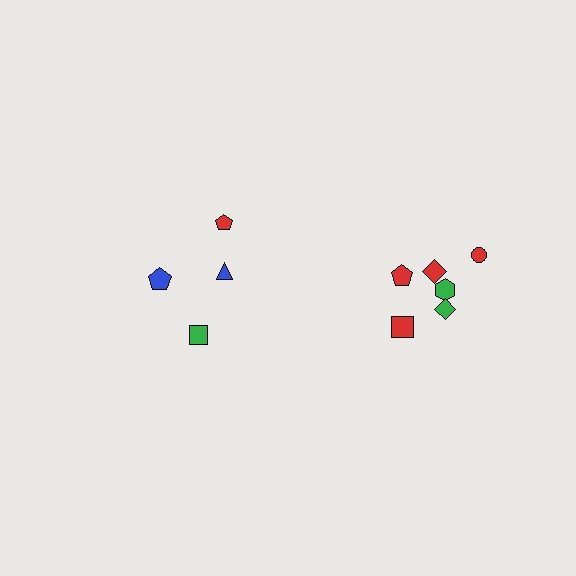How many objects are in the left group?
There are 4 objects.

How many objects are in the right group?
There are 6 objects.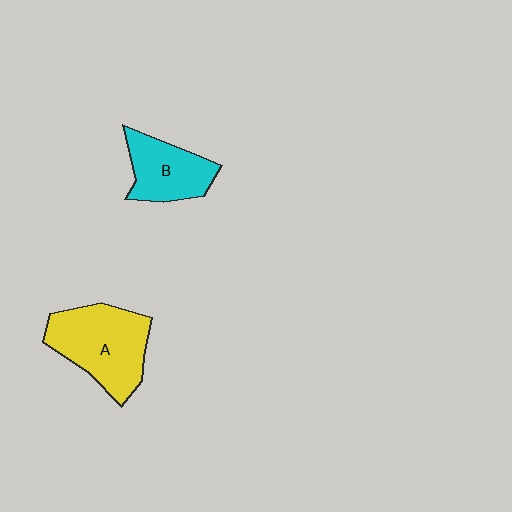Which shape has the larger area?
Shape A (yellow).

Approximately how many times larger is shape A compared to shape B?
Approximately 1.5 times.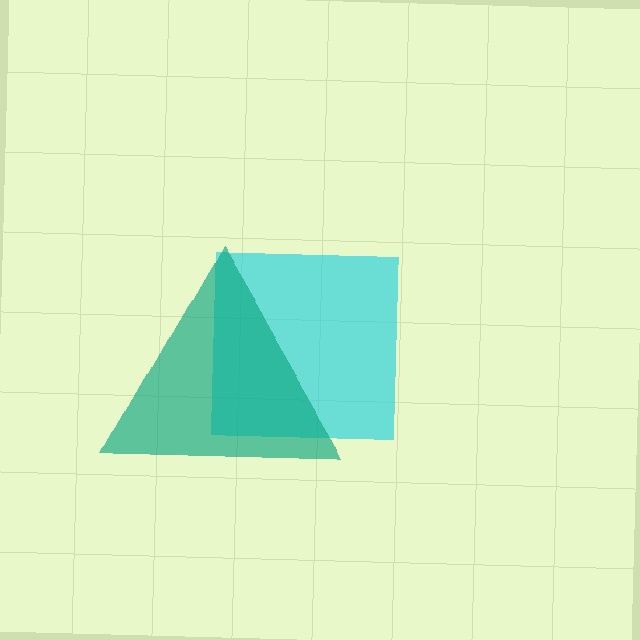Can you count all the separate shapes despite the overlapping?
Yes, there are 2 separate shapes.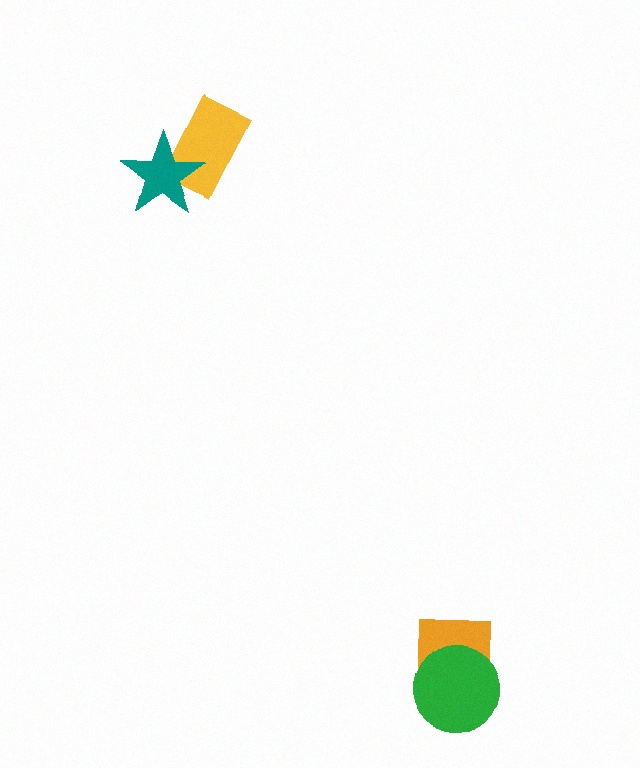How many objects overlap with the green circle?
1 object overlaps with the green circle.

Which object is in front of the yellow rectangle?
The teal star is in front of the yellow rectangle.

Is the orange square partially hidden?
Yes, it is partially covered by another shape.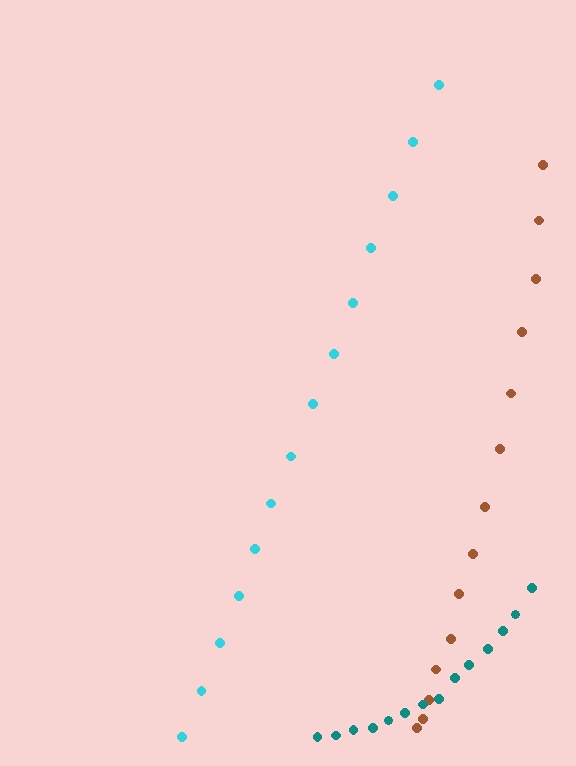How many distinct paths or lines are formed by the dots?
There are 3 distinct paths.